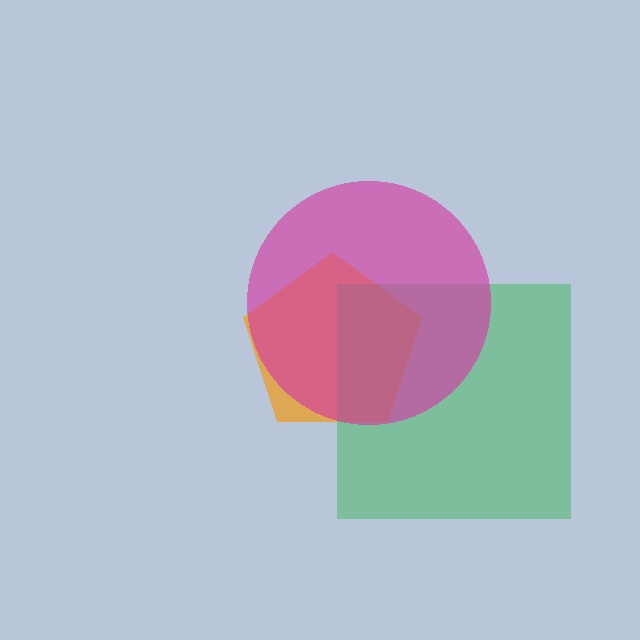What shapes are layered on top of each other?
The layered shapes are: an orange pentagon, a green square, a magenta circle.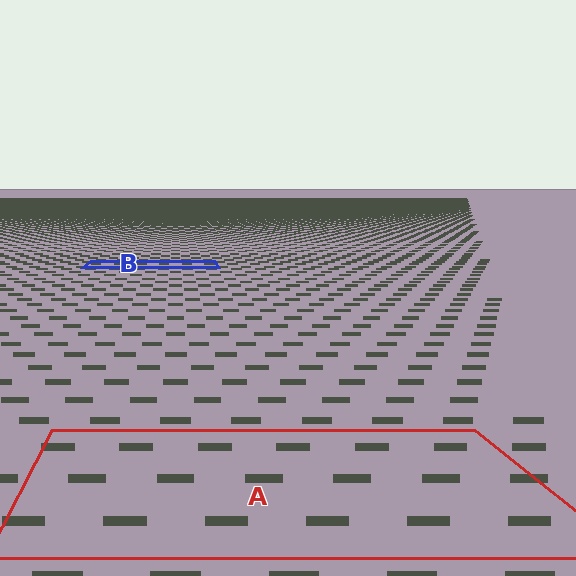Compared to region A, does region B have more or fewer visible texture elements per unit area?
Region B has more texture elements per unit area — they are packed more densely because it is farther away.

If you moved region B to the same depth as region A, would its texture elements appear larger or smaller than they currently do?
They would appear larger. At a closer depth, the same texture elements are projected at a bigger on-screen size.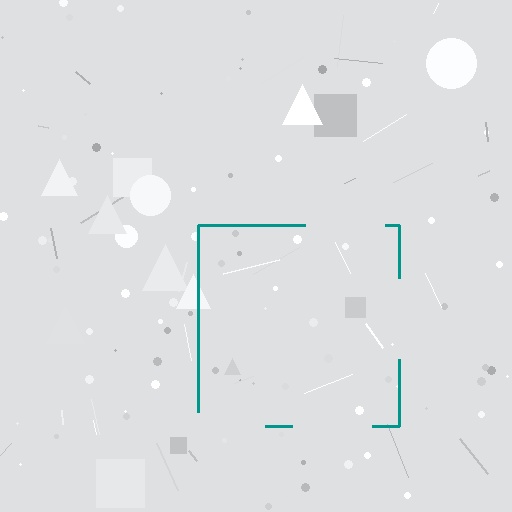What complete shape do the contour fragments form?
The contour fragments form a square.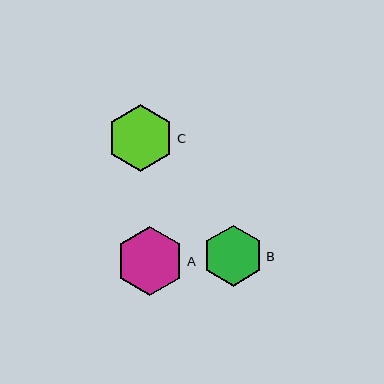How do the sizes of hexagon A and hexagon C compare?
Hexagon A and hexagon C are approximately the same size.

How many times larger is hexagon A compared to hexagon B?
Hexagon A is approximately 1.1 times the size of hexagon B.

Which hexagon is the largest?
Hexagon A is the largest with a size of approximately 68 pixels.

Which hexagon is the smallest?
Hexagon B is the smallest with a size of approximately 61 pixels.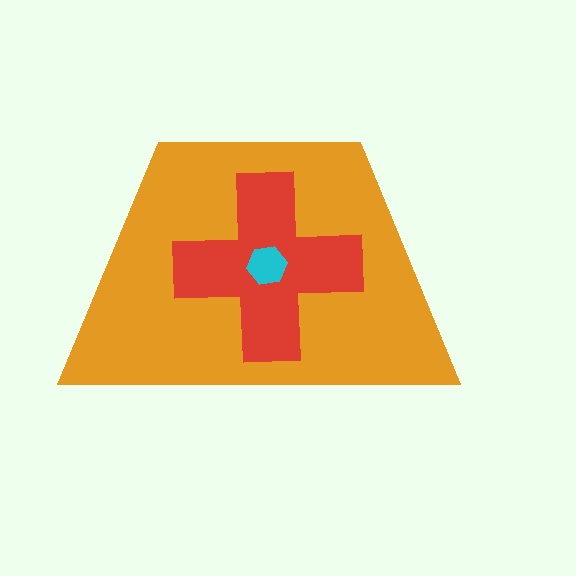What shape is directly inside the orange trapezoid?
The red cross.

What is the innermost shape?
The cyan hexagon.